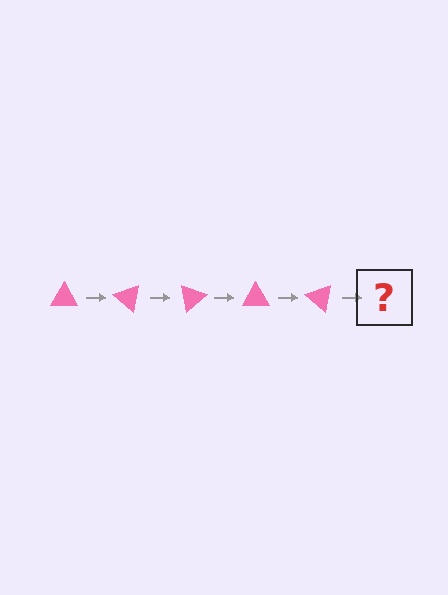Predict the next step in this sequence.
The next step is a pink triangle rotated 200 degrees.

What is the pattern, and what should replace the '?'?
The pattern is that the triangle rotates 40 degrees each step. The '?' should be a pink triangle rotated 200 degrees.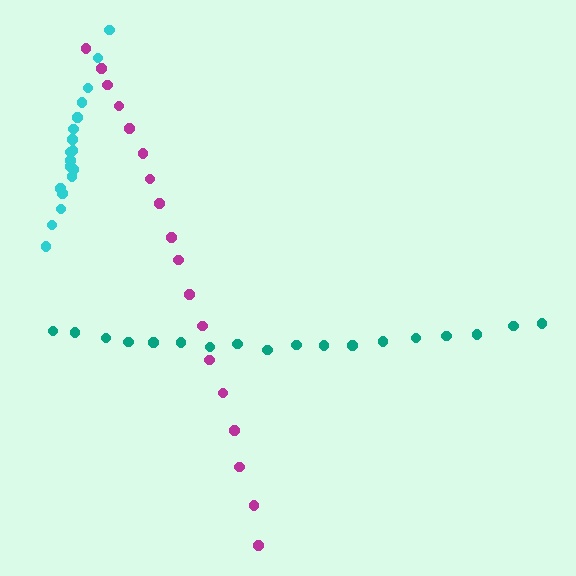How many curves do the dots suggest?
There are 3 distinct paths.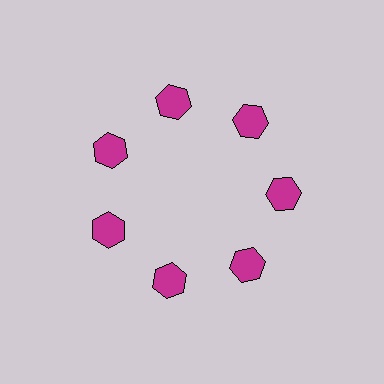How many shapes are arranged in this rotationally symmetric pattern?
There are 7 shapes, arranged in 7 groups of 1.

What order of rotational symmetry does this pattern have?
This pattern has 7-fold rotational symmetry.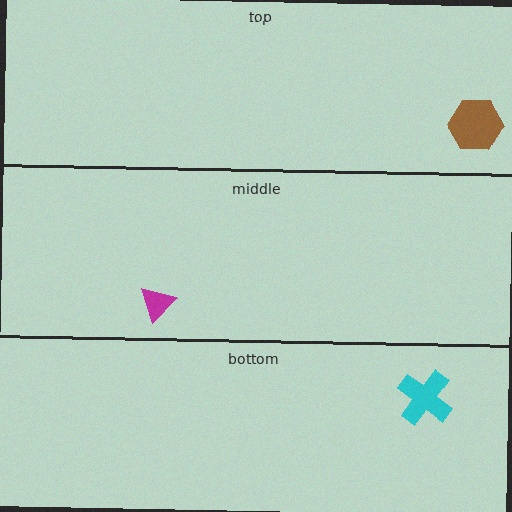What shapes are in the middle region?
The magenta triangle.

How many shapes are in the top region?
1.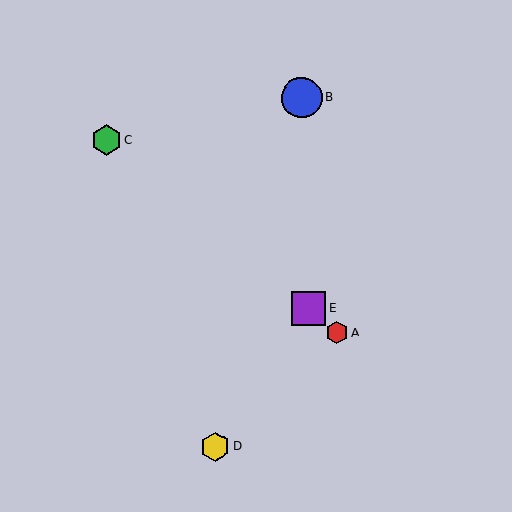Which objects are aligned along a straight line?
Objects A, C, E are aligned along a straight line.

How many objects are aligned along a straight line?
3 objects (A, C, E) are aligned along a straight line.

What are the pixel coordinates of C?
Object C is at (107, 140).